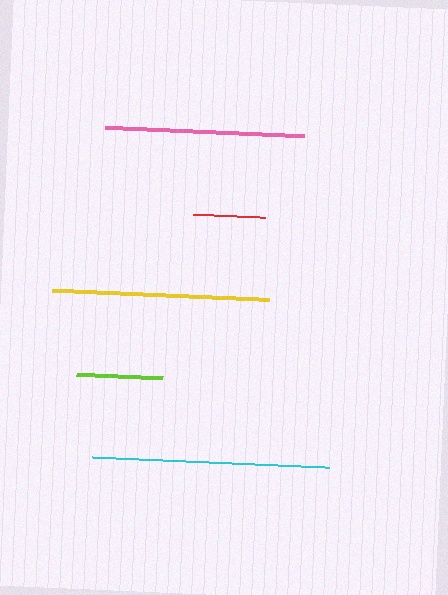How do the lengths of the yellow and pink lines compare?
The yellow and pink lines are approximately the same length.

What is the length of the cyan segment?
The cyan segment is approximately 237 pixels long.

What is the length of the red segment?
The red segment is approximately 74 pixels long.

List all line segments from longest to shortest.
From longest to shortest: cyan, yellow, pink, lime, red.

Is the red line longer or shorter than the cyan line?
The cyan line is longer than the red line.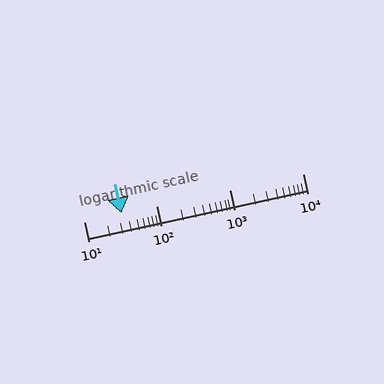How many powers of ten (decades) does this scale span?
The scale spans 3 decades, from 10 to 10000.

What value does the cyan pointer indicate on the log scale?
The pointer indicates approximately 33.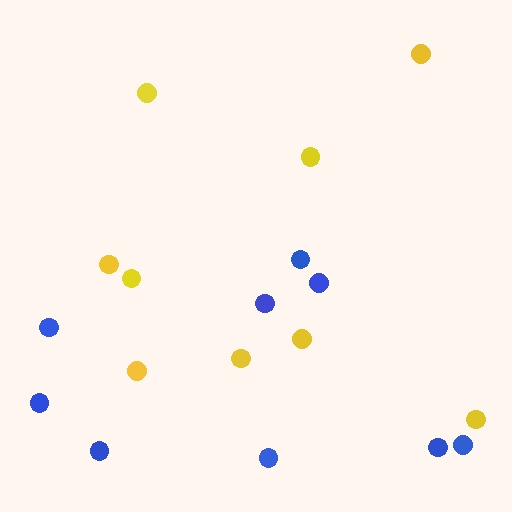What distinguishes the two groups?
There are 2 groups: one group of yellow circles (9) and one group of blue circles (9).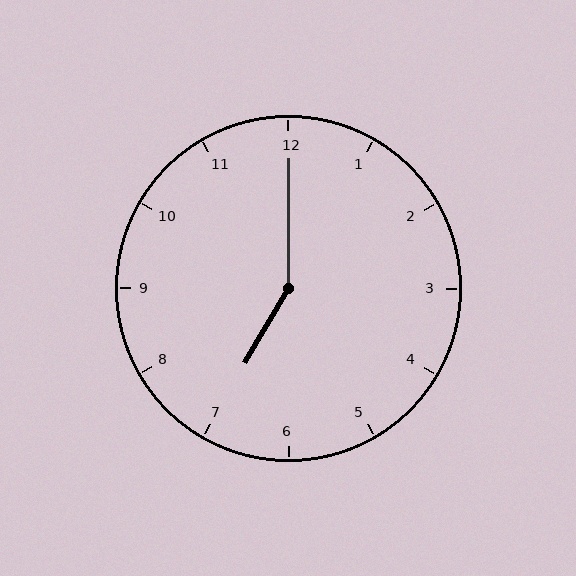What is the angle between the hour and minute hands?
Approximately 150 degrees.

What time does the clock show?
7:00.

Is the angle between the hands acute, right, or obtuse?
It is obtuse.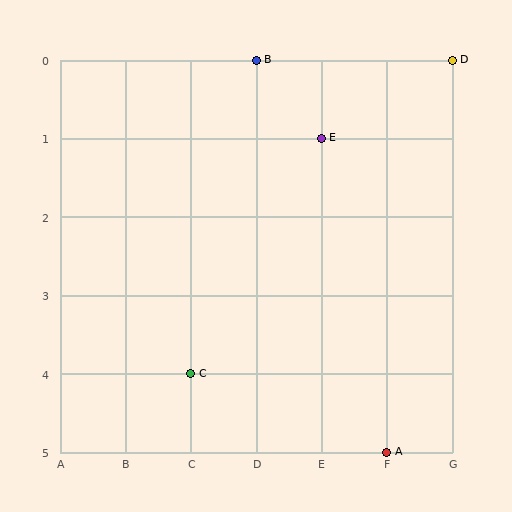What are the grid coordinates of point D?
Point D is at grid coordinates (G, 0).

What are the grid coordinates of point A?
Point A is at grid coordinates (F, 5).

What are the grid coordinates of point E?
Point E is at grid coordinates (E, 1).